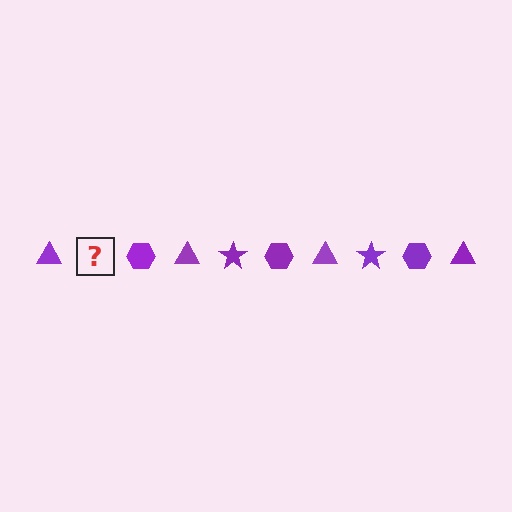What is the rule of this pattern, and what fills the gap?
The rule is that the pattern cycles through triangle, star, hexagon shapes in purple. The gap should be filled with a purple star.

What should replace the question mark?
The question mark should be replaced with a purple star.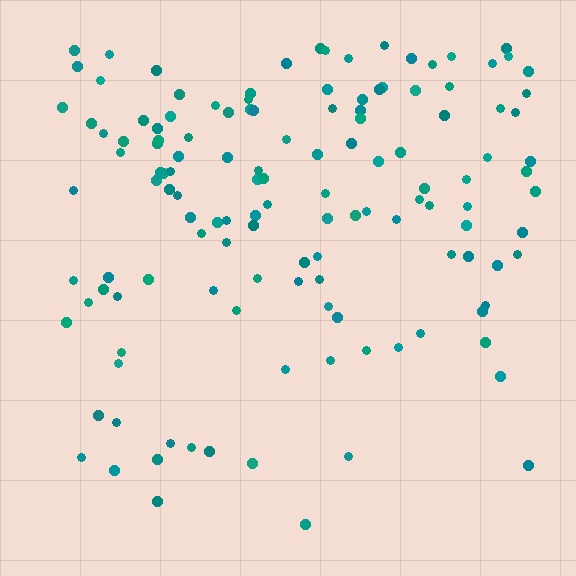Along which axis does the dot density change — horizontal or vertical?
Vertical.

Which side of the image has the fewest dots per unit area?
The bottom.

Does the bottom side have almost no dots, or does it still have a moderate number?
Still a moderate number, just noticeably fewer than the top.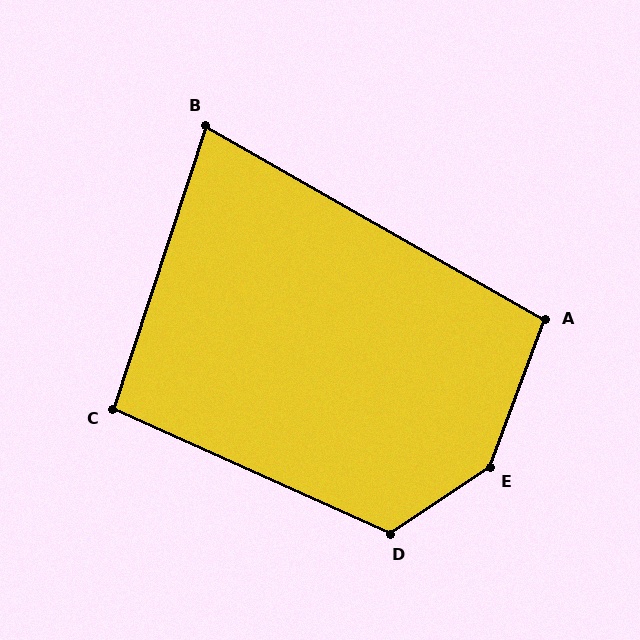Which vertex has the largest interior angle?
E, at approximately 144 degrees.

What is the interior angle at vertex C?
Approximately 96 degrees (obtuse).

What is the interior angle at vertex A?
Approximately 99 degrees (obtuse).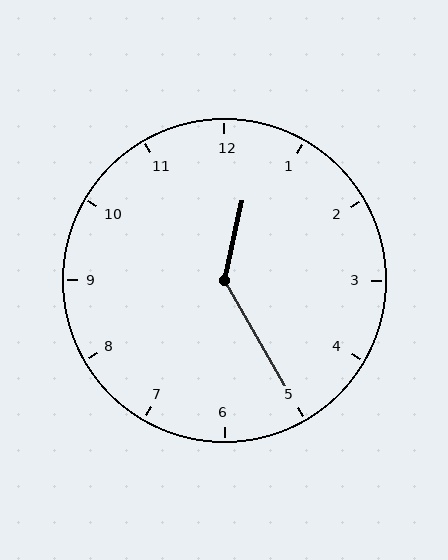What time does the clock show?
12:25.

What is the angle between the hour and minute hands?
Approximately 138 degrees.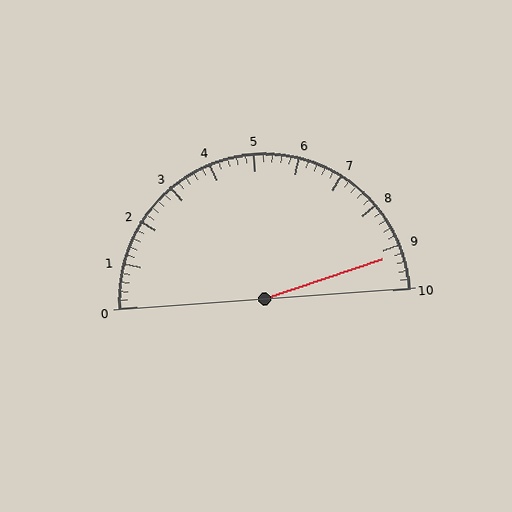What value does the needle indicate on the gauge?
The needle indicates approximately 9.2.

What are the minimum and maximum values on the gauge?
The gauge ranges from 0 to 10.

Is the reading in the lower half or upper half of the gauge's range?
The reading is in the upper half of the range (0 to 10).